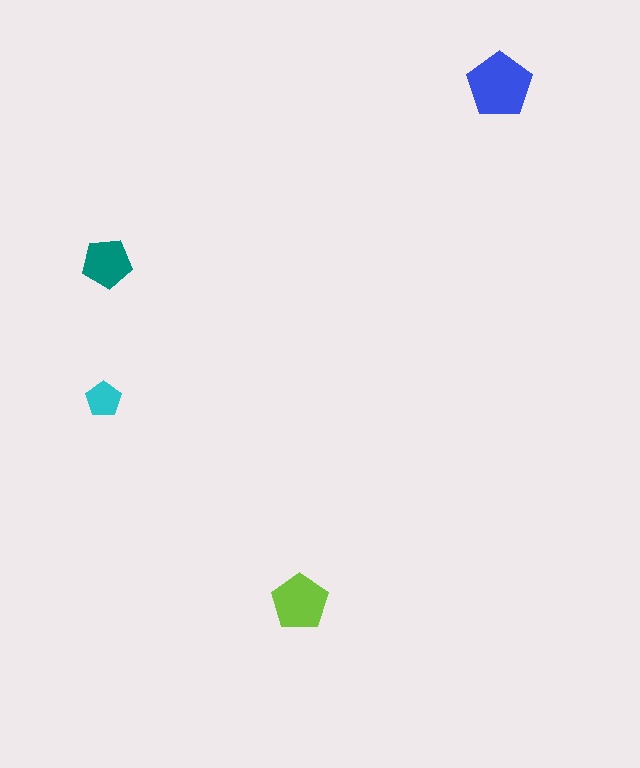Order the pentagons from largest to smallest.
the blue one, the lime one, the teal one, the cyan one.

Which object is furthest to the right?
The blue pentagon is rightmost.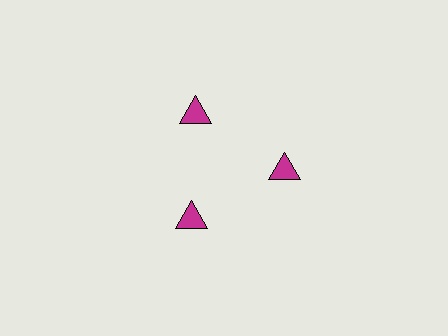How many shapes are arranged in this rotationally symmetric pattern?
There are 3 shapes, arranged in 3 groups of 1.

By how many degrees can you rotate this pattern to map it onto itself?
The pattern maps onto itself every 120 degrees of rotation.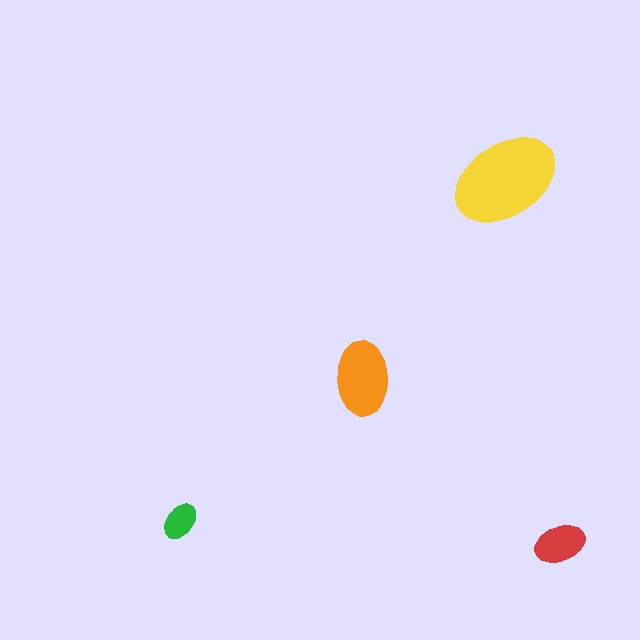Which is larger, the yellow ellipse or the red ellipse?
The yellow one.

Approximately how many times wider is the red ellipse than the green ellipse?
About 1.5 times wider.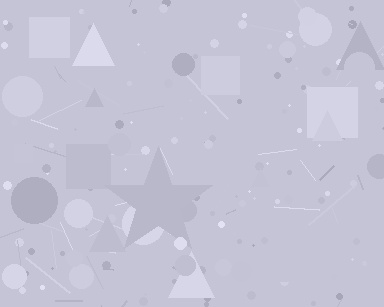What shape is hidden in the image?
A star is hidden in the image.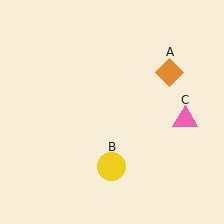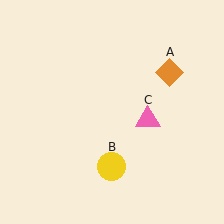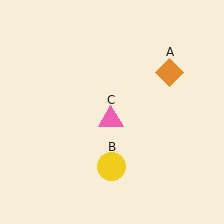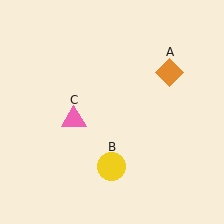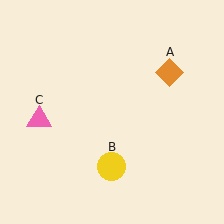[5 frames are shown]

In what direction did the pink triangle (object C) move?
The pink triangle (object C) moved left.